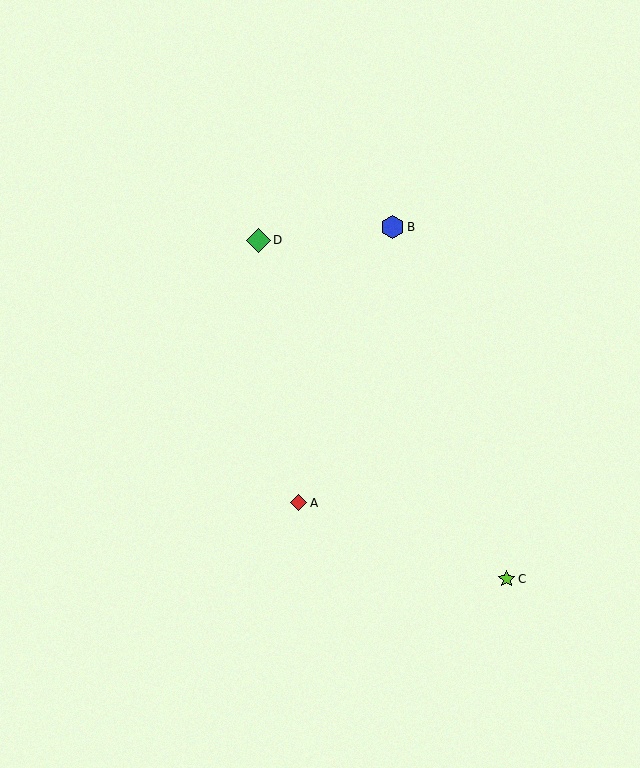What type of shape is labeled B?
Shape B is a blue hexagon.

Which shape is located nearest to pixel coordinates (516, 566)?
The lime star (labeled C) at (507, 579) is nearest to that location.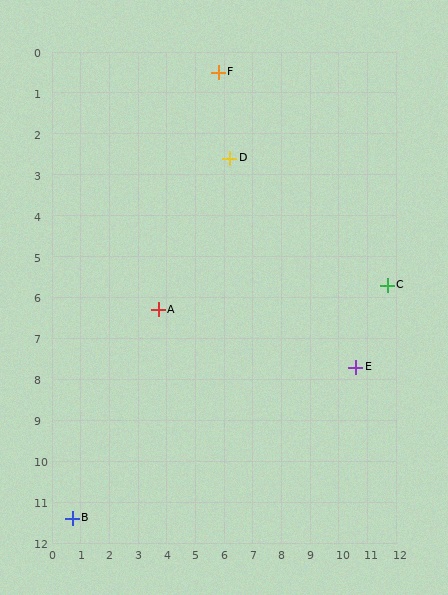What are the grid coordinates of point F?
Point F is at approximately (5.8, 0.5).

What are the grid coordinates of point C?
Point C is at approximately (11.7, 5.7).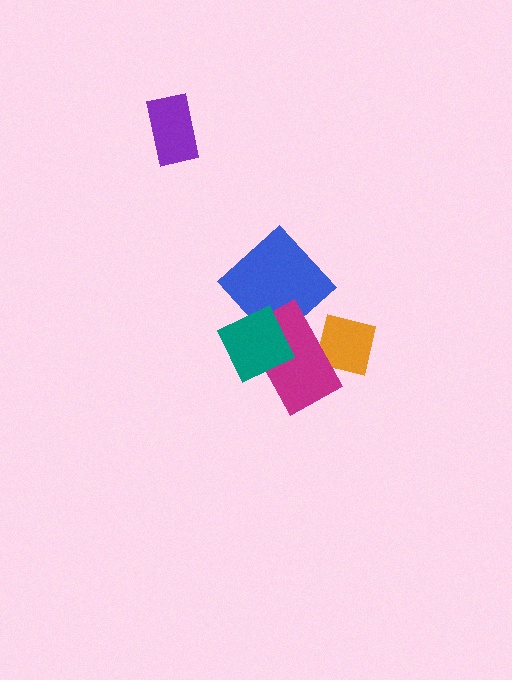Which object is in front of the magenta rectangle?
The teal square is in front of the magenta rectangle.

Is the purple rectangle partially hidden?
No, no other shape covers it.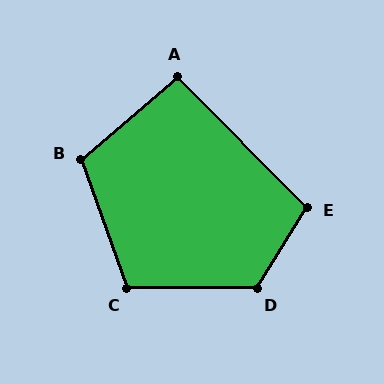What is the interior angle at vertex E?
Approximately 103 degrees (obtuse).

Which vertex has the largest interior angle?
D, at approximately 122 degrees.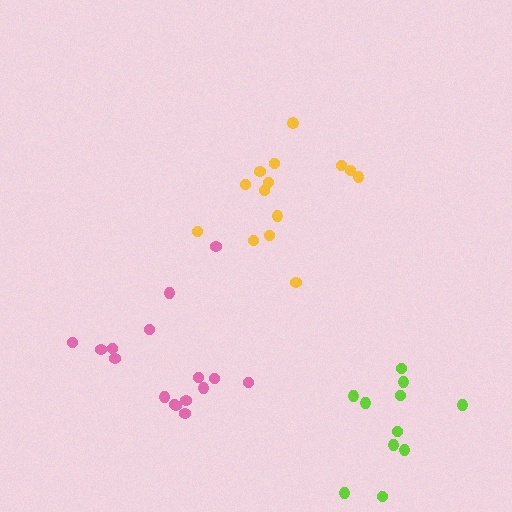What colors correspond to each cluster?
The clusters are colored: yellow, pink, lime.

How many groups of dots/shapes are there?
There are 3 groups.